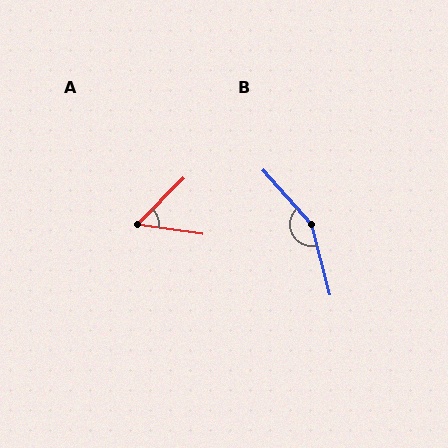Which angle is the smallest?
A, at approximately 53 degrees.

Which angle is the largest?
B, at approximately 153 degrees.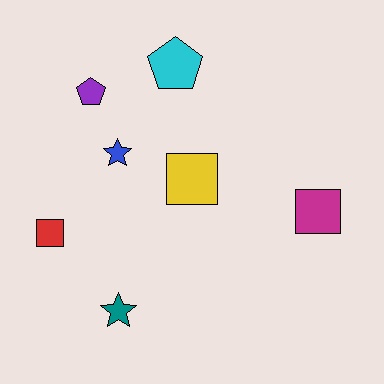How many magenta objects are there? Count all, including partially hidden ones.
There is 1 magenta object.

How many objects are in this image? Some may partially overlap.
There are 7 objects.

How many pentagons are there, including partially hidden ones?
There are 2 pentagons.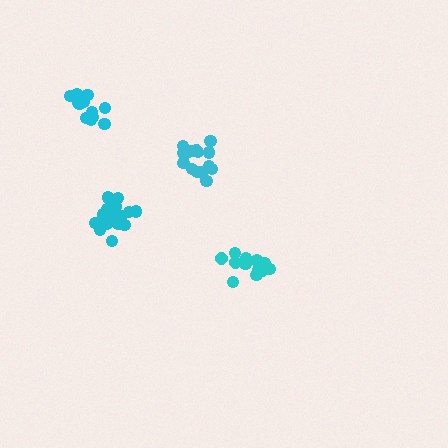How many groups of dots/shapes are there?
There are 4 groups.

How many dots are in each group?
Group 1: 13 dots, Group 2: 13 dots, Group 3: 17 dots, Group 4: 19 dots (62 total).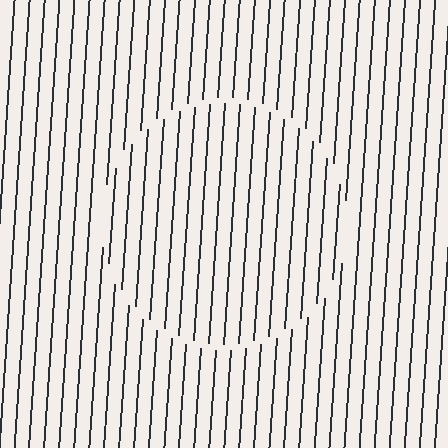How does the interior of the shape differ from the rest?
The interior of the shape contains the same grating, shifted by half a period — the contour is defined by the phase discontinuity where line-ends from the inner and outer gratings abut.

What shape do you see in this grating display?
An illusory circle. The interior of the shape contains the same grating, shifted by half a period — the contour is defined by the phase discontinuity where line-ends from the inner and outer gratings abut.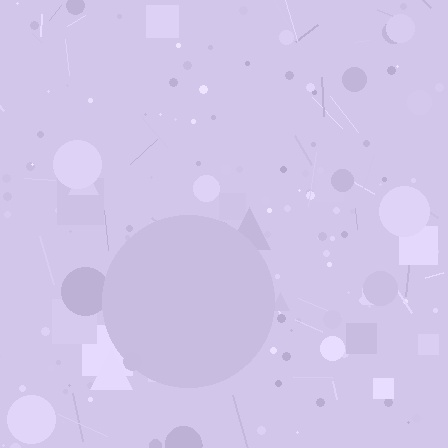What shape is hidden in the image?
A circle is hidden in the image.